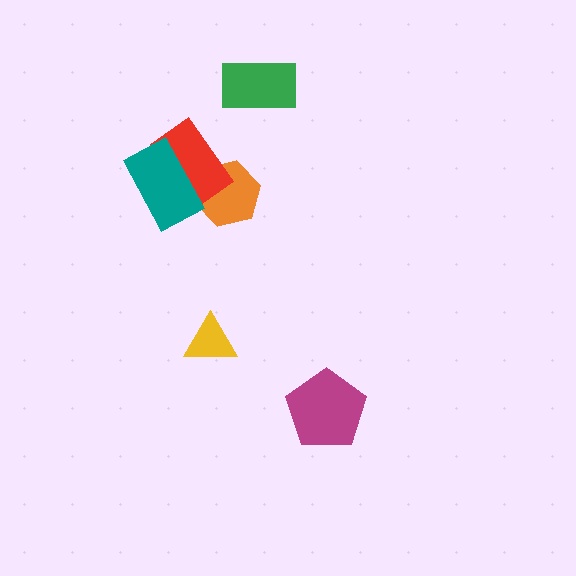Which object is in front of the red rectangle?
The teal rectangle is in front of the red rectangle.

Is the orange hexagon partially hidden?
Yes, it is partially covered by another shape.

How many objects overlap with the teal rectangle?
2 objects overlap with the teal rectangle.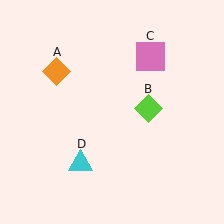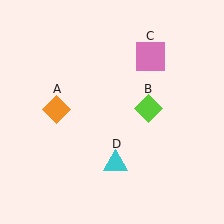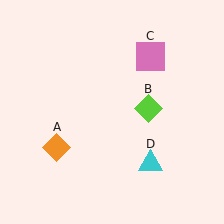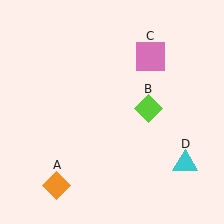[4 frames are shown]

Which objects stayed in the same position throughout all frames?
Lime diamond (object B) and pink square (object C) remained stationary.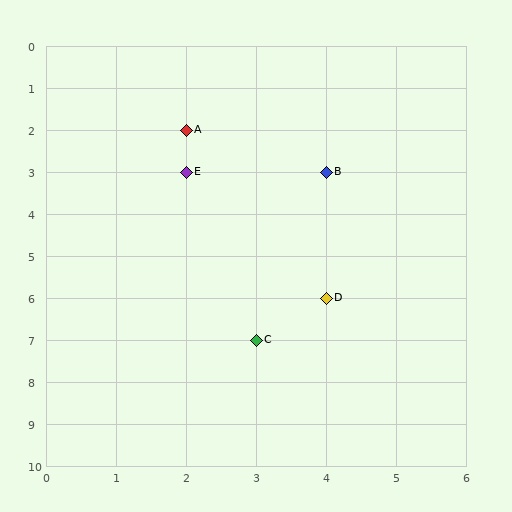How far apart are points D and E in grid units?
Points D and E are 2 columns and 3 rows apart (about 3.6 grid units diagonally).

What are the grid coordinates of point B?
Point B is at grid coordinates (4, 3).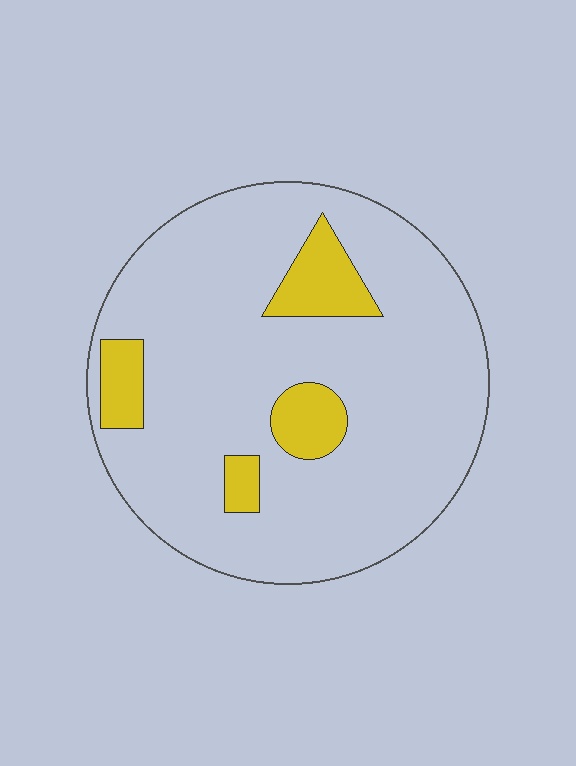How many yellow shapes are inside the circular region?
4.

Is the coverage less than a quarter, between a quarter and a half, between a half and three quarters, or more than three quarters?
Less than a quarter.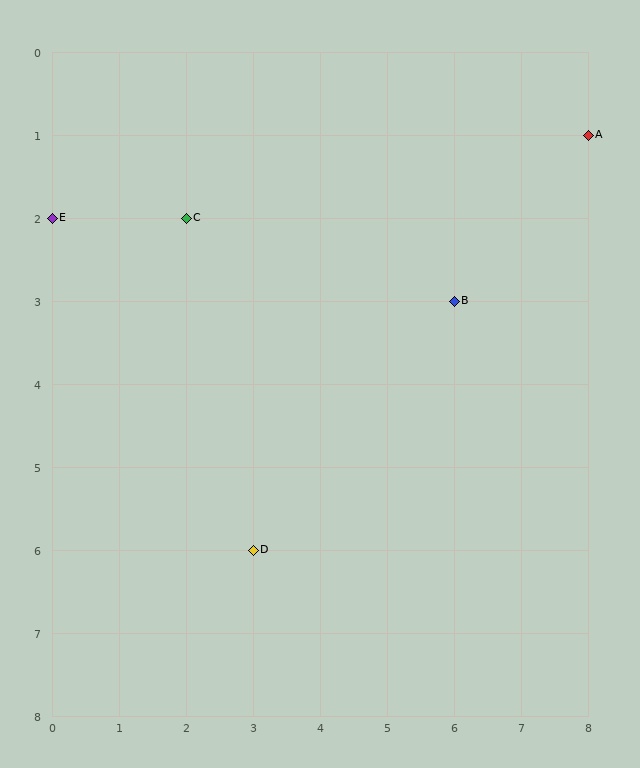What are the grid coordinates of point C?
Point C is at grid coordinates (2, 2).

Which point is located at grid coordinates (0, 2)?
Point E is at (0, 2).